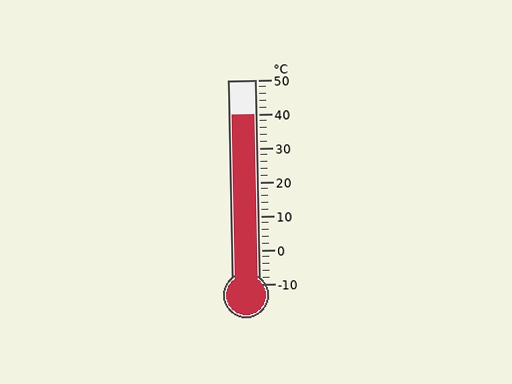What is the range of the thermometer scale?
The thermometer scale ranges from -10°C to 50°C.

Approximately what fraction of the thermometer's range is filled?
The thermometer is filled to approximately 85% of its range.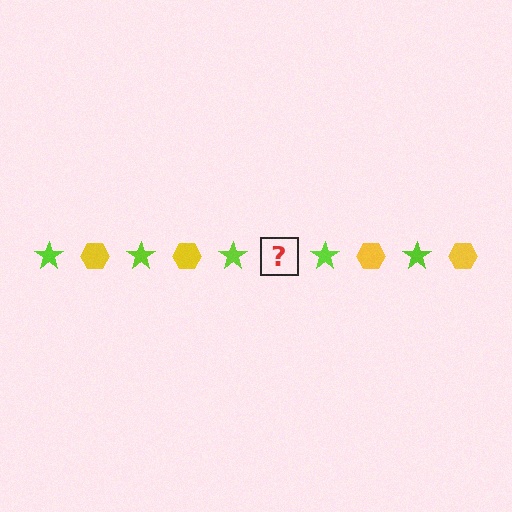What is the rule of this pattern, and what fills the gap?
The rule is that the pattern alternates between lime star and yellow hexagon. The gap should be filled with a yellow hexagon.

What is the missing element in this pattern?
The missing element is a yellow hexagon.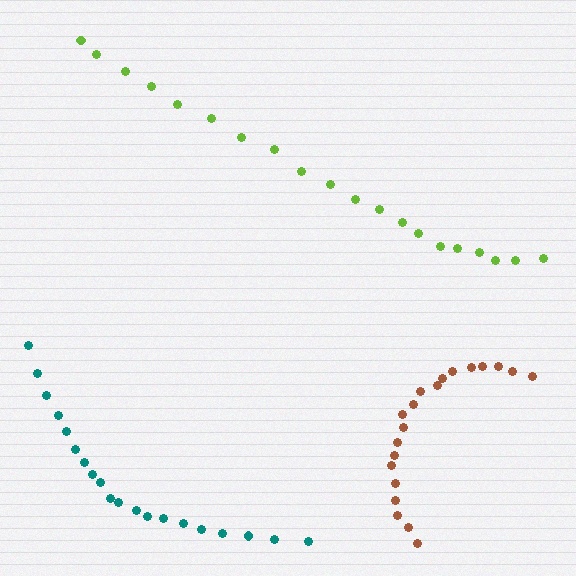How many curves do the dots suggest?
There are 3 distinct paths.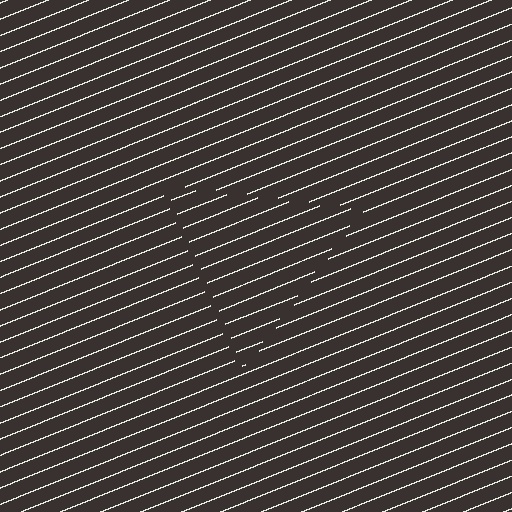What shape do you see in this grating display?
An illusory triangle. The interior of the shape contains the same grating, shifted by half a period — the contour is defined by the phase discontinuity where line-ends from the inner and outer gratings abut.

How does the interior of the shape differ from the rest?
The interior of the shape contains the same grating, shifted by half a period — the contour is defined by the phase discontinuity where line-ends from the inner and outer gratings abut.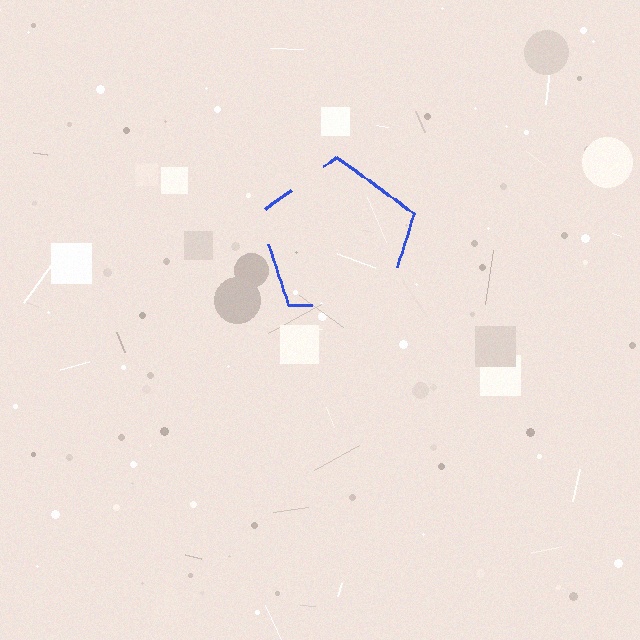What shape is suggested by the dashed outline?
The dashed outline suggests a pentagon.